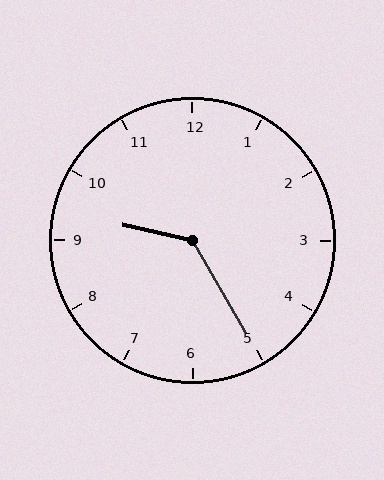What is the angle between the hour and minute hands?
Approximately 132 degrees.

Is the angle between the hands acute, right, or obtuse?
It is obtuse.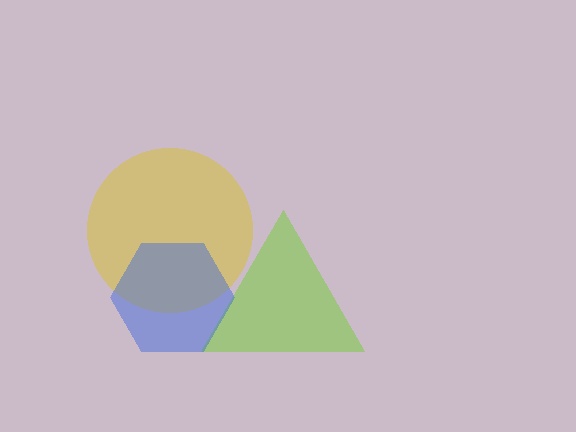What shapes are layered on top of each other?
The layered shapes are: a lime triangle, a yellow circle, a blue hexagon.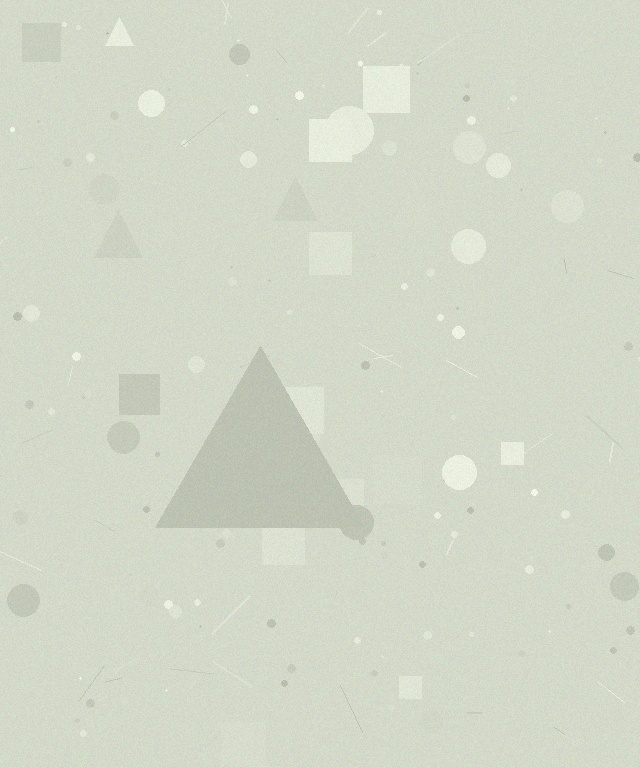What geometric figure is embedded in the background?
A triangle is embedded in the background.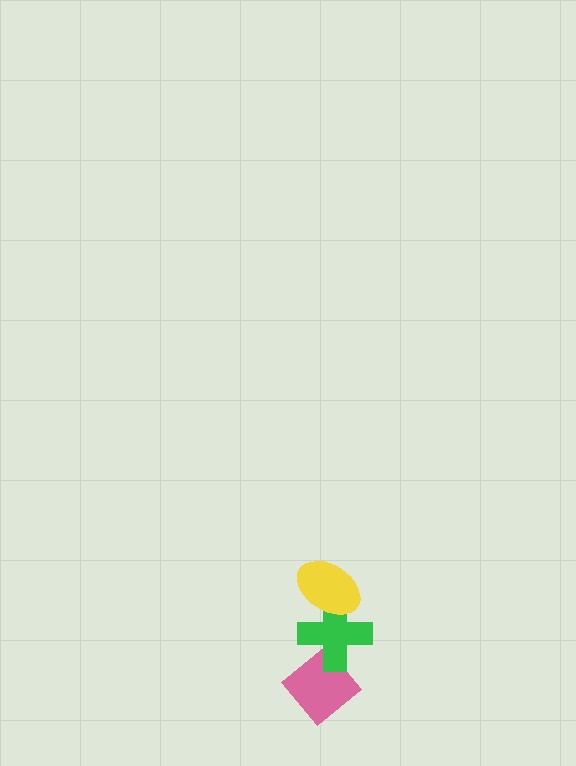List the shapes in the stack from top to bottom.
From top to bottom: the yellow ellipse, the green cross, the pink diamond.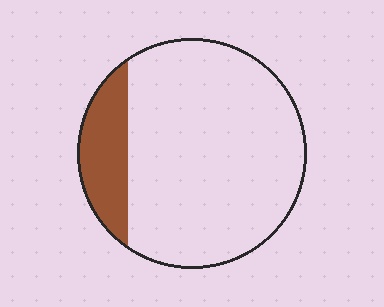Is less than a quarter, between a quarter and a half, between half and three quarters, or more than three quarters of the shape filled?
Less than a quarter.